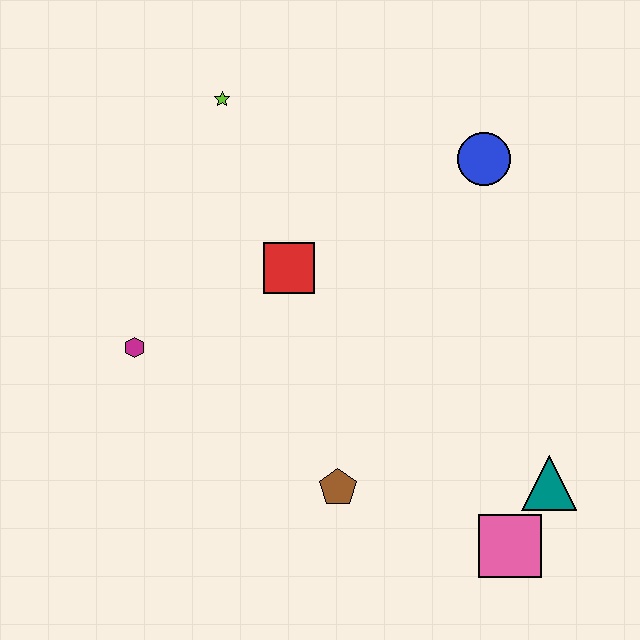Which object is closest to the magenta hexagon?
The red square is closest to the magenta hexagon.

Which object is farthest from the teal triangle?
The lime star is farthest from the teal triangle.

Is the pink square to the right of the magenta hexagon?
Yes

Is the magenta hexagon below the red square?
Yes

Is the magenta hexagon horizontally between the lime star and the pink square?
No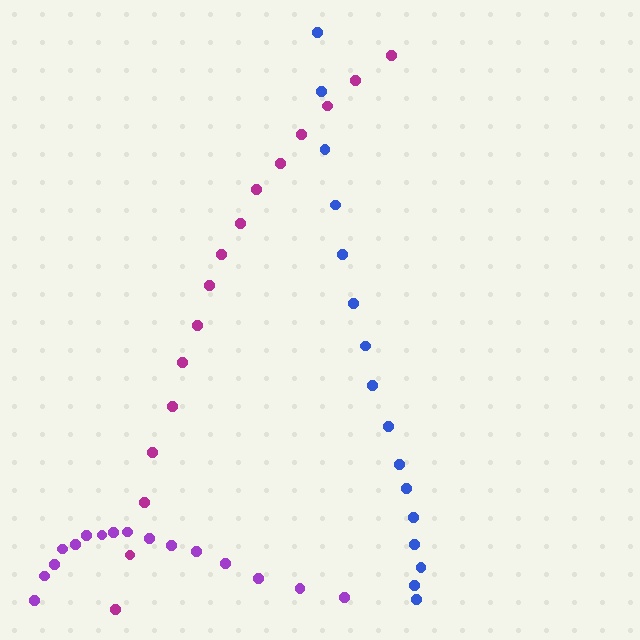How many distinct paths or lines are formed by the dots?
There are 3 distinct paths.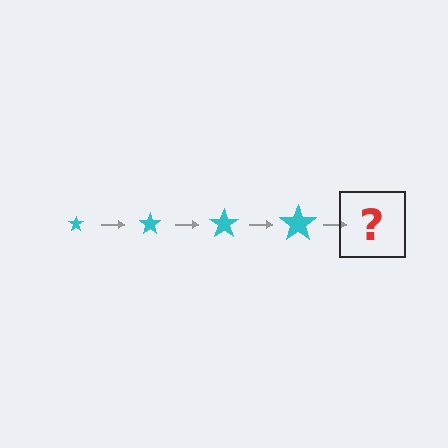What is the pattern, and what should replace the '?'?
The pattern is that the star gets progressively larger each step. The '?' should be a cyan star, larger than the previous one.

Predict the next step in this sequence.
The next step is a cyan star, larger than the previous one.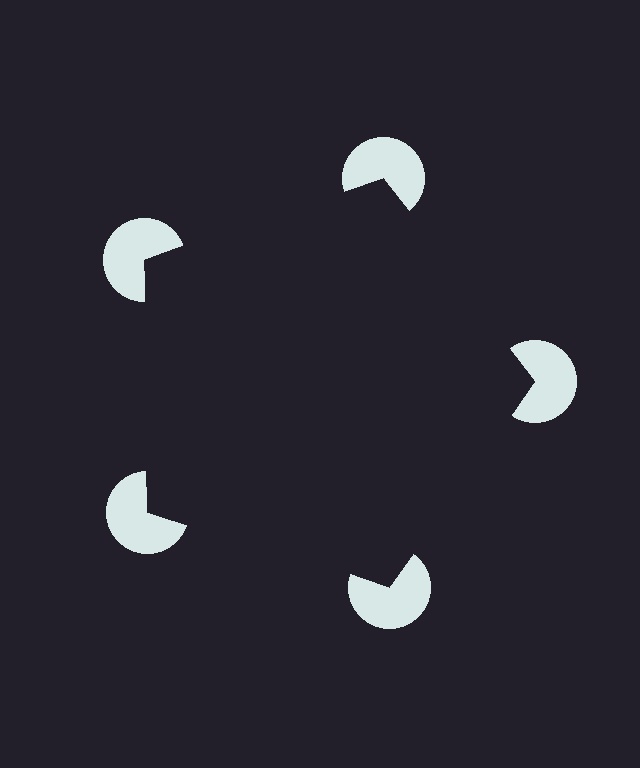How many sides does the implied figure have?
5 sides.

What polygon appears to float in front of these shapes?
An illusory pentagon — its edges are inferred from the aligned wedge cuts in the pac-man discs, not physically drawn.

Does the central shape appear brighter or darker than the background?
It typically appears slightly darker than the background, even though no actual brightness change is drawn.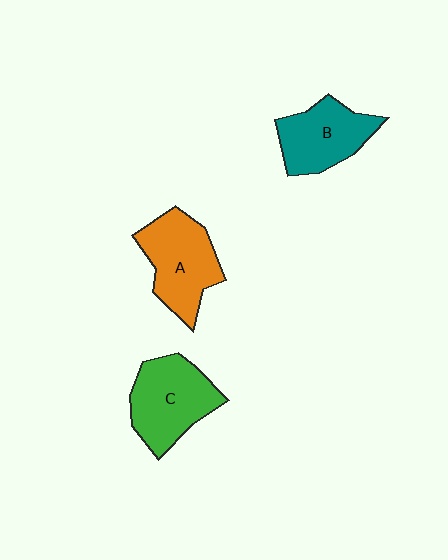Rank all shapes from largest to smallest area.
From largest to smallest: C (green), A (orange), B (teal).